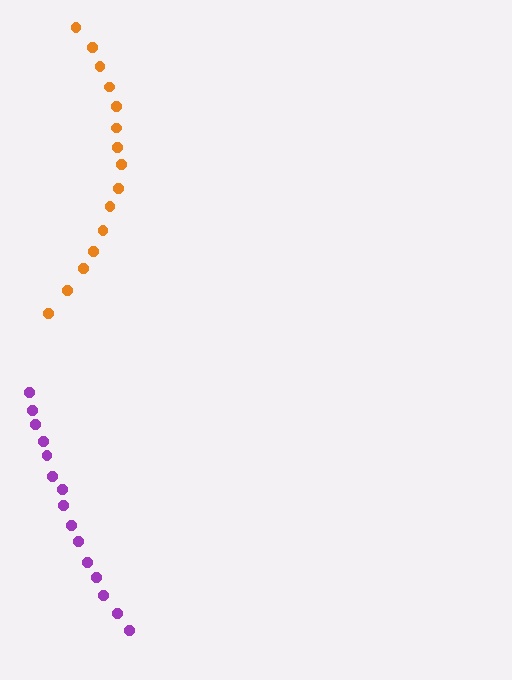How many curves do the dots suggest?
There are 2 distinct paths.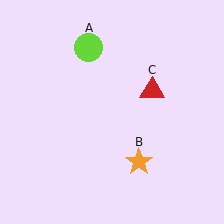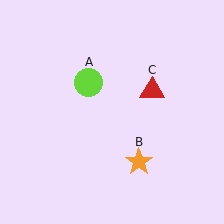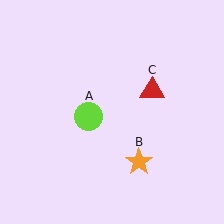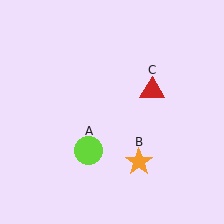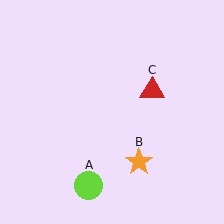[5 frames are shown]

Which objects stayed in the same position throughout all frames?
Orange star (object B) and red triangle (object C) remained stationary.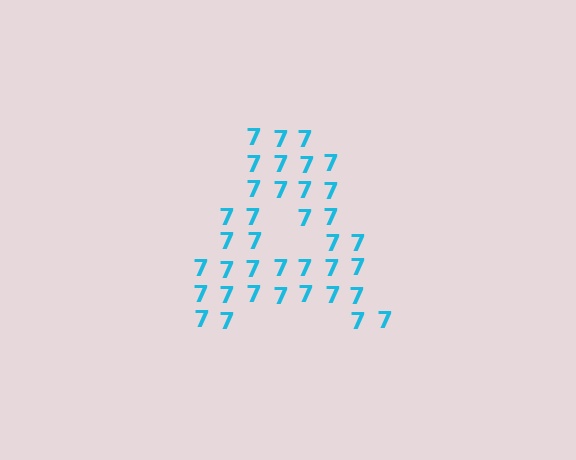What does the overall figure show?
The overall figure shows the letter A.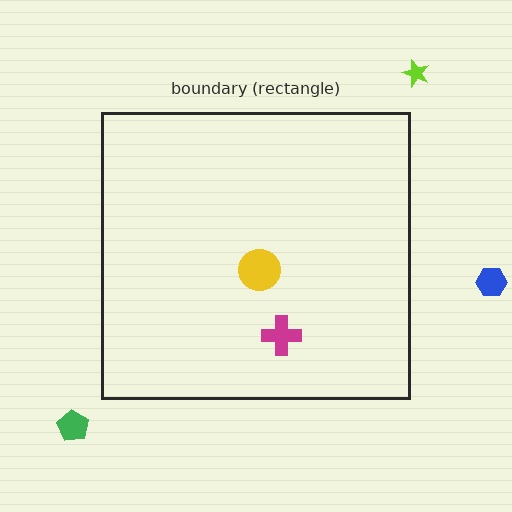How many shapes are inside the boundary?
2 inside, 3 outside.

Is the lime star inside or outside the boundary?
Outside.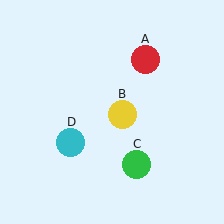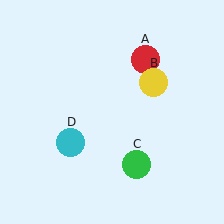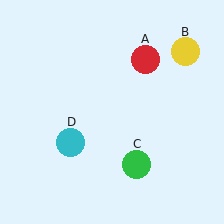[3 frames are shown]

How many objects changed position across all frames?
1 object changed position: yellow circle (object B).